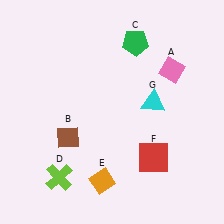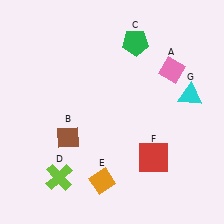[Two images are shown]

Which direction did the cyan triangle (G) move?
The cyan triangle (G) moved right.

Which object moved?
The cyan triangle (G) moved right.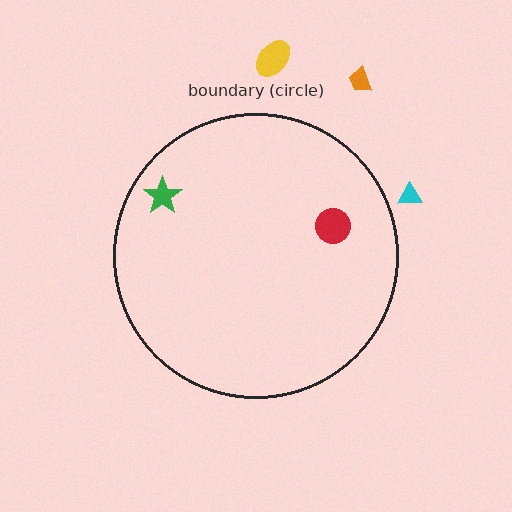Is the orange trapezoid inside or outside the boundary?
Outside.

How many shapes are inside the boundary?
2 inside, 3 outside.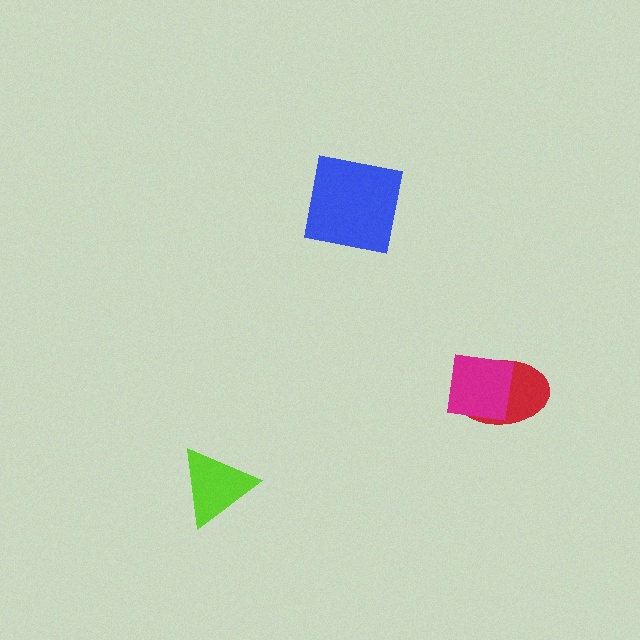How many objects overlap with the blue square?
0 objects overlap with the blue square.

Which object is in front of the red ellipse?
The magenta square is in front of the red ellipse.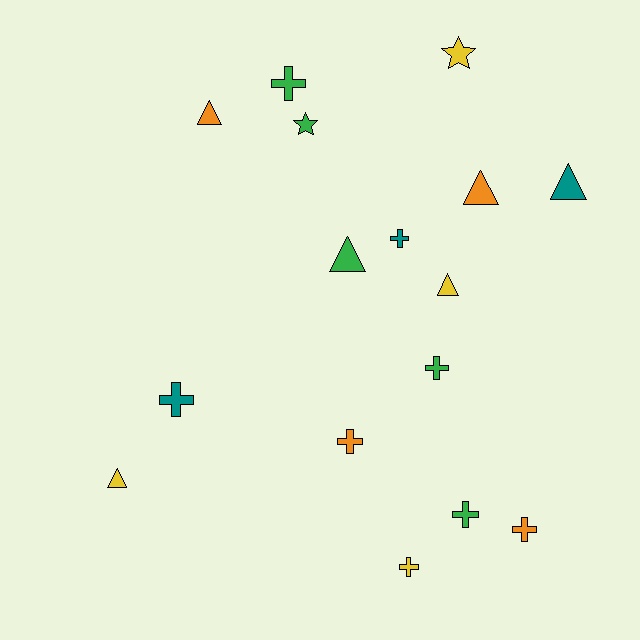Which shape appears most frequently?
Cross, with 8 objects.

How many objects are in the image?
There are 16 objects.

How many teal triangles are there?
There is 1 teal triangle.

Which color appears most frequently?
Green, with 5 objects.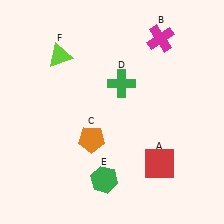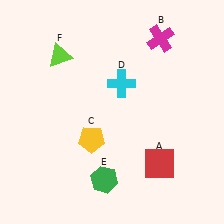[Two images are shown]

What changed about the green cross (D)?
In Image 1, D is green. In Image 2, it changed to cyan.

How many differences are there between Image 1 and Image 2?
There are 2 differences between the two images.